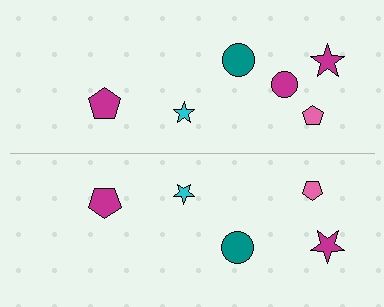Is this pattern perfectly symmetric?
No, the pattern is not perfectly symmetric. A magenta circle is missing from the bottom side.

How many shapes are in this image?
There are 11 shapes in this image.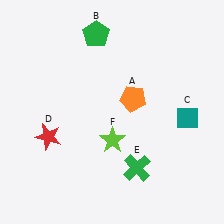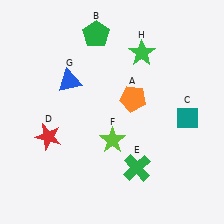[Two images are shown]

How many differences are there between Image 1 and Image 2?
There are 2 differences between the two images.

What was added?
A blue triangle (G), a green star (H) were added in Image 2.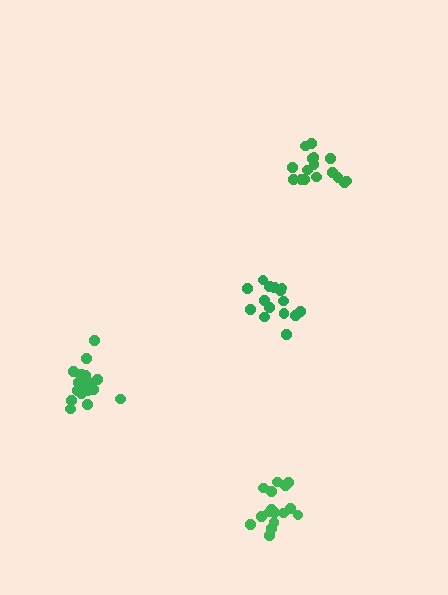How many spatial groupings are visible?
There are 4 spatial groupings.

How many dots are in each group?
Group 1: 16 dots, Group 2: 16 dots, Group 3: 18 dots, Group 4: 15 dots (65 total).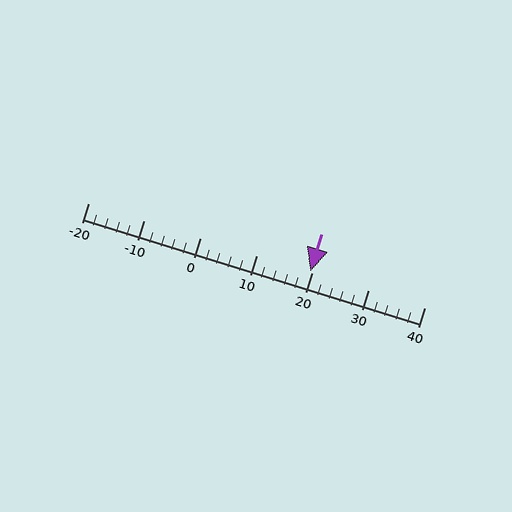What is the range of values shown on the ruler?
The ruler shows values from -20 to 40.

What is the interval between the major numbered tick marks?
The major tick marks are spaced 10 units apart.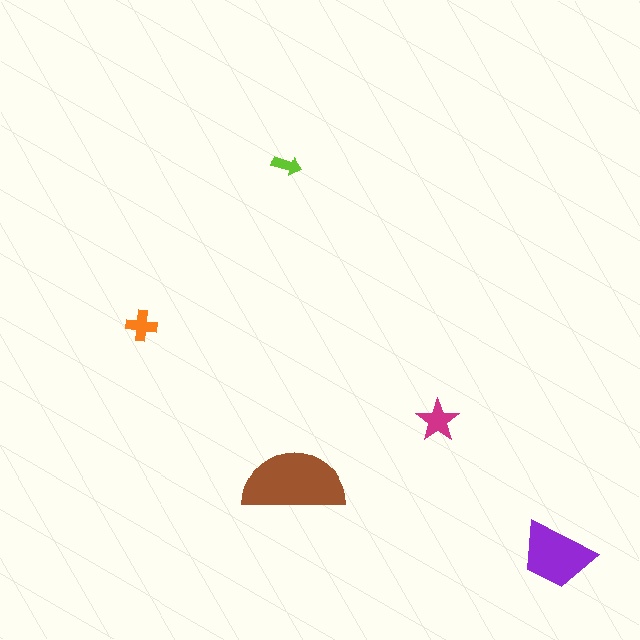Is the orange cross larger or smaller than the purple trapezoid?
Smaller.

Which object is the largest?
The brown semicircle.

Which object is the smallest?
The lime arrow.